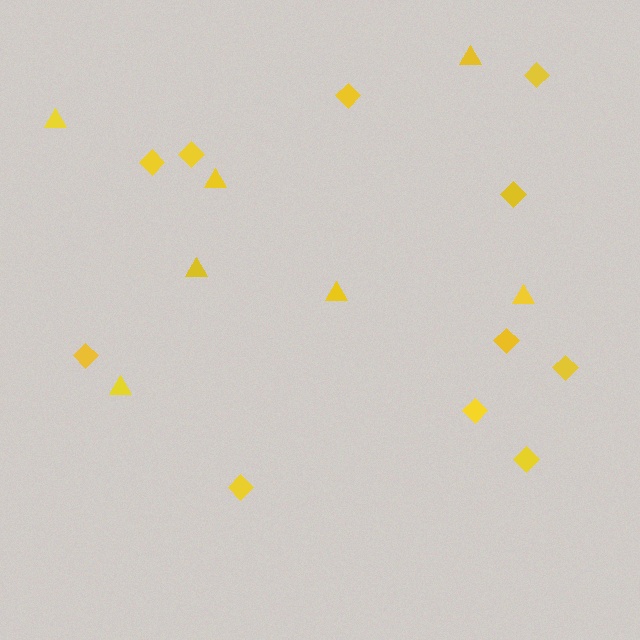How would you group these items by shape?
There are 2 groups: one group of triangles (7) and one group of diamonds (11).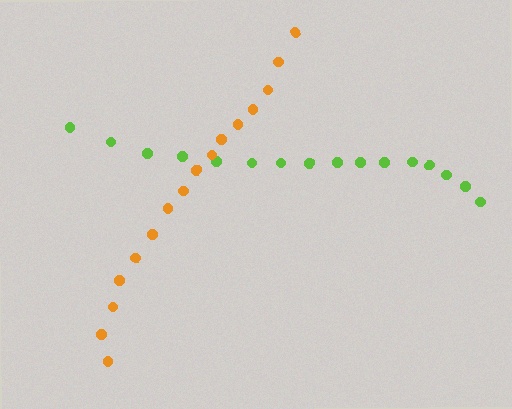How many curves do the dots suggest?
There are 2 distinct paths.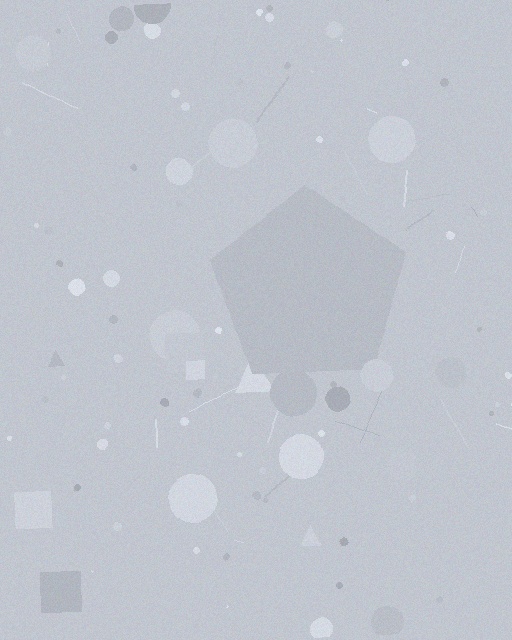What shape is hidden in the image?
A pentagon is hidden in the image.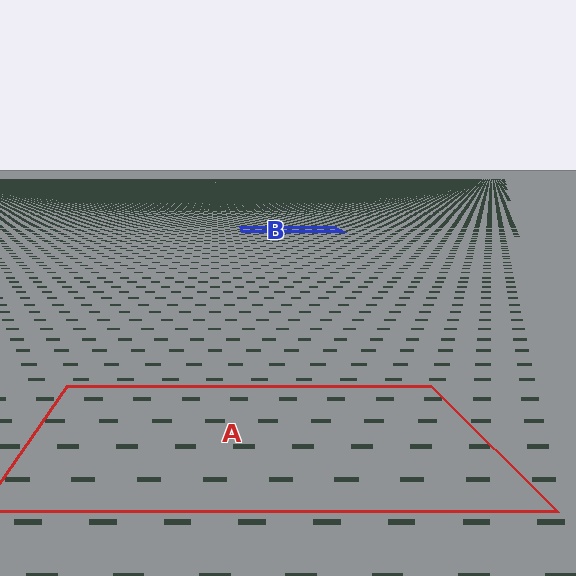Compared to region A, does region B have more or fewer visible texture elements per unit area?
Region B has more texture elements per unit area — they are packed more densely because it is farther away.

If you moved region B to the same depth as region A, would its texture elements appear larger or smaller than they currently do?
They would appear larger. At a closer depth, the same texture elements are projected at a bigger on-screen size.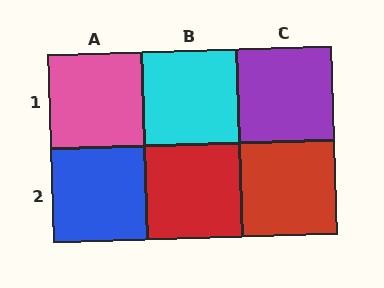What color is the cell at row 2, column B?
Red.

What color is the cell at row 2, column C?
Red.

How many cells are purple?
1 cell is purple.